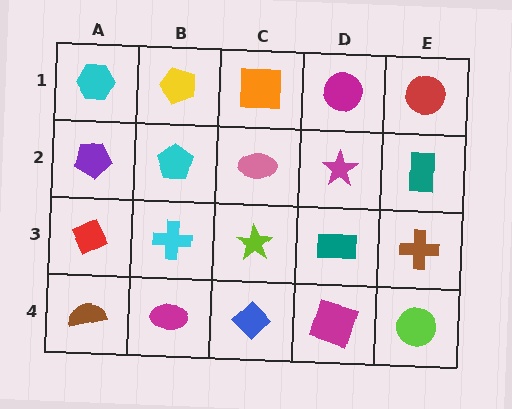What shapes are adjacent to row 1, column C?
A pink ellipse (row 2, column C), a yellow pentagon (row 1, column B), a magenta circle (row 1, column D).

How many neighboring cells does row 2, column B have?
4.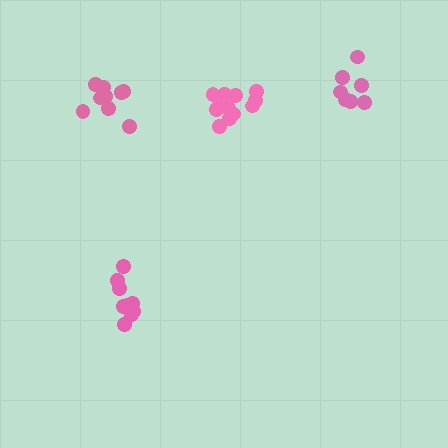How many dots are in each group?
Group 1: 9 dots, Group 2: 9 dots, Group 3: 12 dots, Group 4: 7 dots (37 total).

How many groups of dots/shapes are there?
There are 4 groups.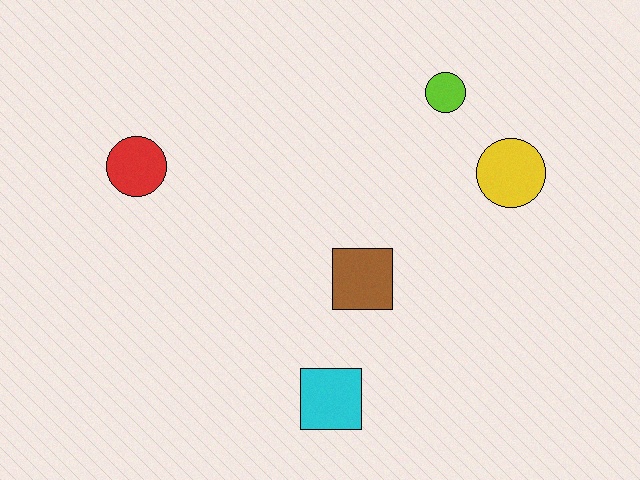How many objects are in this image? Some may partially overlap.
There are 5 objects.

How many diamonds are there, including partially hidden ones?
There are no diamonds.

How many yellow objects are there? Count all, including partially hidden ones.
There is 1 yellow object.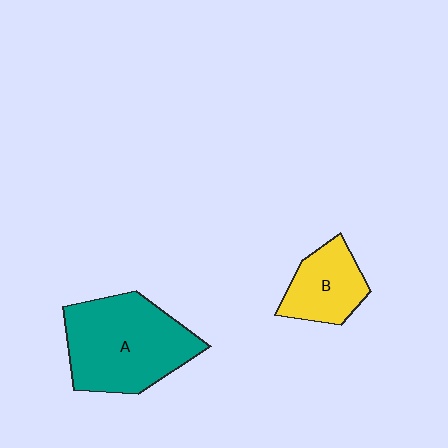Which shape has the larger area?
Shape A (teal).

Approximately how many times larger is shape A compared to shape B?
Approximately 2.0 times.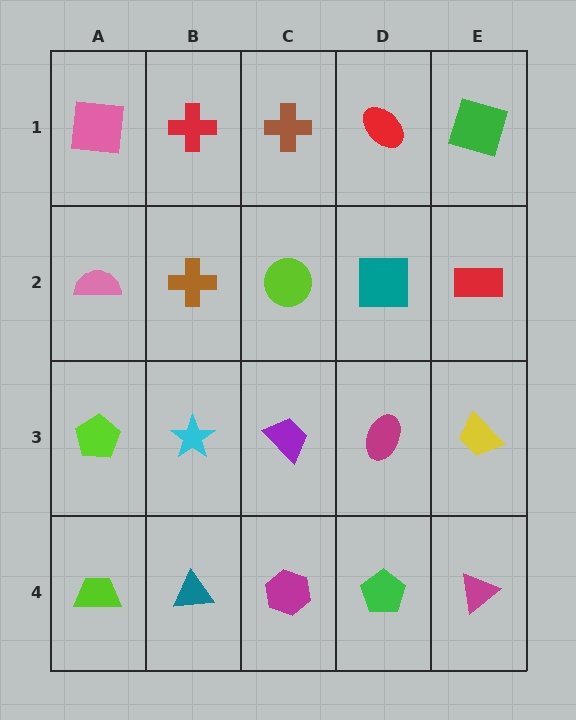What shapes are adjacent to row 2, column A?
A pink square (row 1, column A), a lime pentagon (row 3, column A), a brown cross (row 2, column B).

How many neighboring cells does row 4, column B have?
3.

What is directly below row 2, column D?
A magenta ellipse.